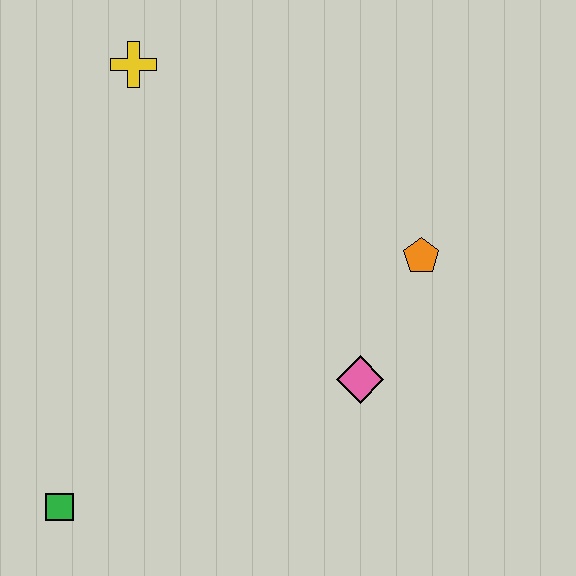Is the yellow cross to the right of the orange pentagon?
No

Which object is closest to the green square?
The pink diamond is closest to the green square.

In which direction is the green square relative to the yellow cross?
The green square is below the yellow cross.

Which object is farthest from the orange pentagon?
The green square is farthest from the orange pentagon.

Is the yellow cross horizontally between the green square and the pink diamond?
Yes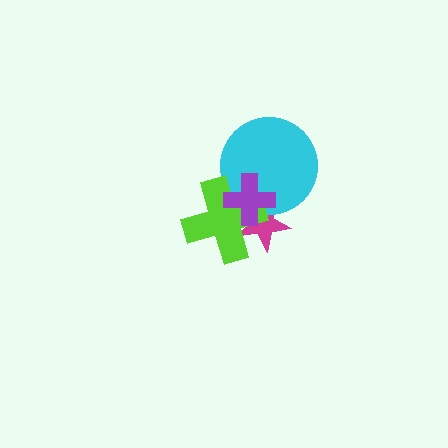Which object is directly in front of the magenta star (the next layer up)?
The cyan circle is directly in front of the magenta star.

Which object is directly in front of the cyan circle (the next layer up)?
The lime cross is directly in front of the cyan circle.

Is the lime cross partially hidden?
Yes, it is partially covered by another shape.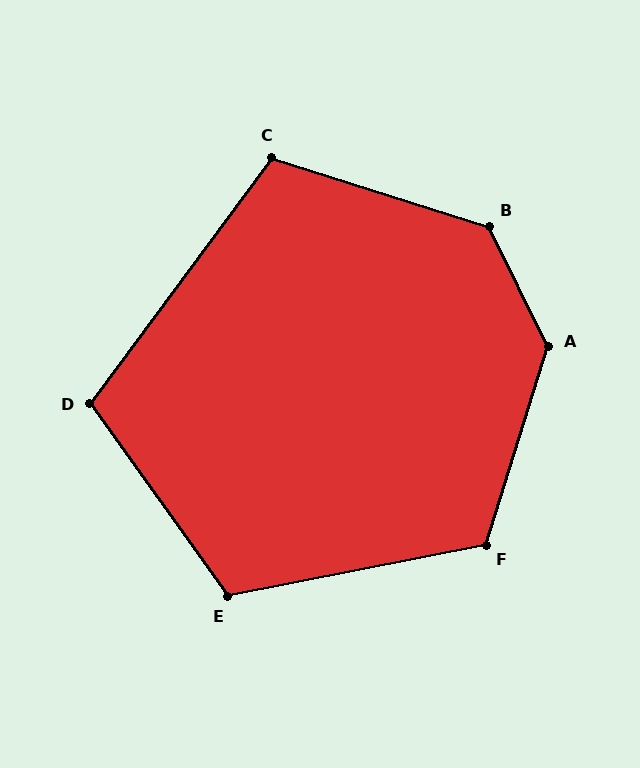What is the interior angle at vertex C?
Approximately 109 degrees (obtuse).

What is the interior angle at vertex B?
Approximately 134 degrees (obtuse).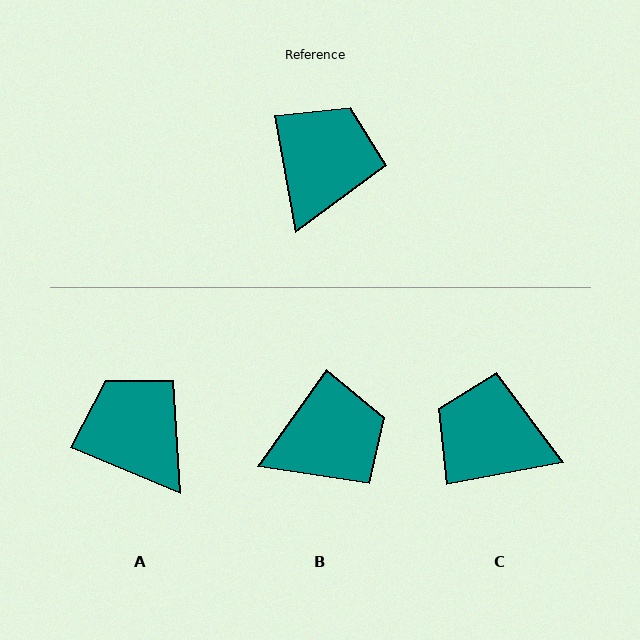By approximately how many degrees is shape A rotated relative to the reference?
Approximately 57 degrees counter-clockwise.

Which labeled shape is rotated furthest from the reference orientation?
C, about 90 degrees away.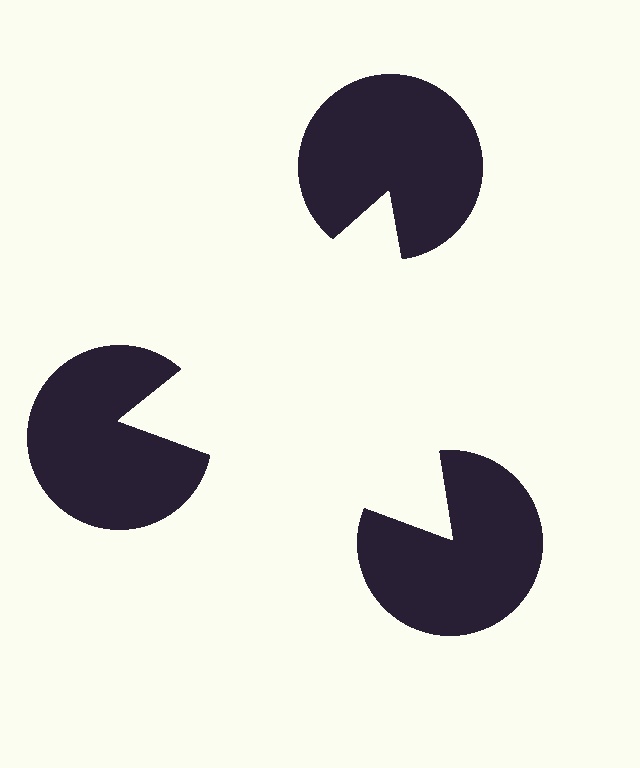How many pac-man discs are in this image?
There are 3 — one at each vertex of the illusory triangle.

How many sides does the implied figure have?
3 sides.